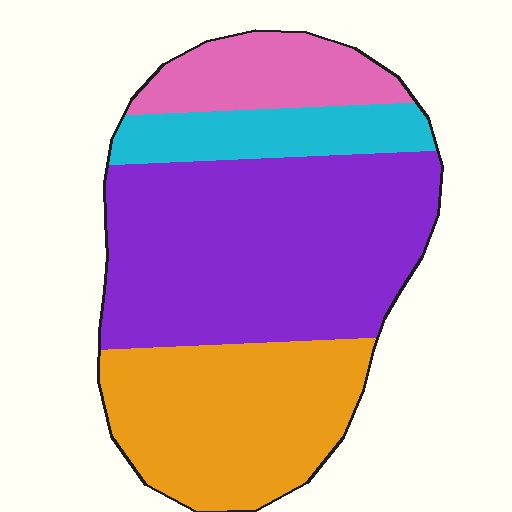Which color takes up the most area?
Purple, at roughly 45%.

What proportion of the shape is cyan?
Cyan covers 12% of the shape.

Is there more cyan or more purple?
Purple.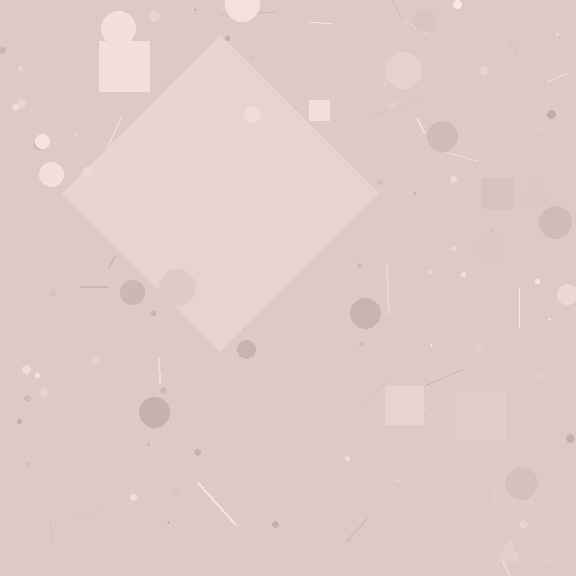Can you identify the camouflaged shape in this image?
The camouflaged shape is a diamond.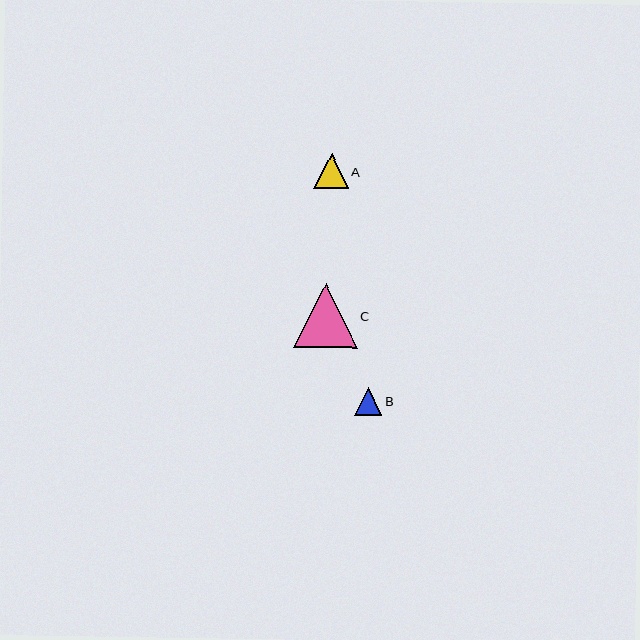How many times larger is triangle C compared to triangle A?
Triangle C is approximately 1.8 times the size of triangle A.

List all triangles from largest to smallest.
From largest to smallest: C, A, B.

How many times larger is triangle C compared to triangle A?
Triangle C is approximately 1.8 times the size of triangle A.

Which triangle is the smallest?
Triangle B is the smallest with a size of approximately 28 pixels.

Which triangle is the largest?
Triangle C is the largest with a size of approximately 64 pixels.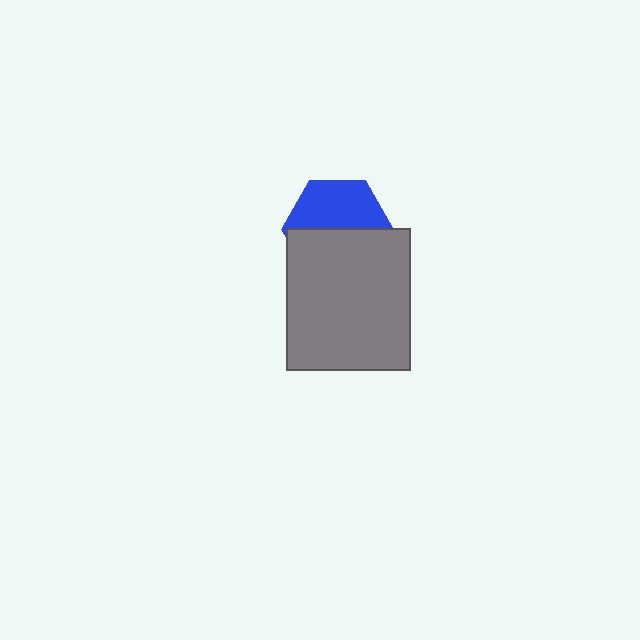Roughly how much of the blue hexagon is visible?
About half of it is visible (roughly 48%).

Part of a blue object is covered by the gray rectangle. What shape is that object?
It is a hexagon.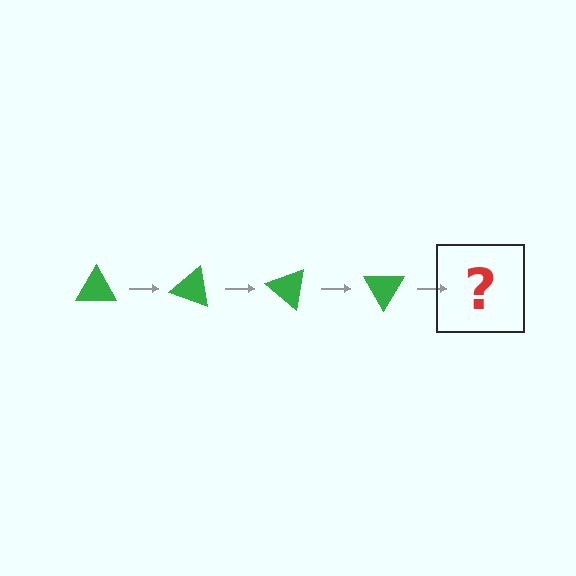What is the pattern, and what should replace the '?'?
The pattern is that the triangle rotates 20 degrees each step. The '?' should be a green triangle rotated 80 degrees.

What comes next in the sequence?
The next element should be a green triangle rotated 80 degrees.